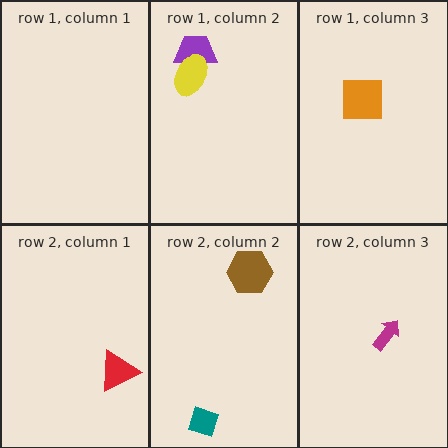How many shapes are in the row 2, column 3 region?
1.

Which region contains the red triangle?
The row 2, column 1 region.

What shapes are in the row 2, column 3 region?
The magenta arrow.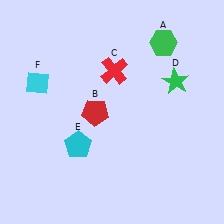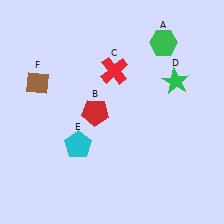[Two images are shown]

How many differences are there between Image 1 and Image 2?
There is 1 difference between the two images.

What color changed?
The diamond (F) changed from cyan in Image 1 to brown in Image 2.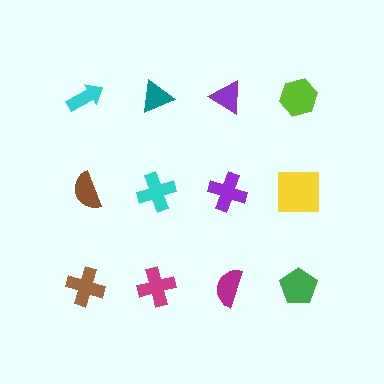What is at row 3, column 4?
A green pentagon.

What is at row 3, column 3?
A magenta semicircle.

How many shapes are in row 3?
4 shapes.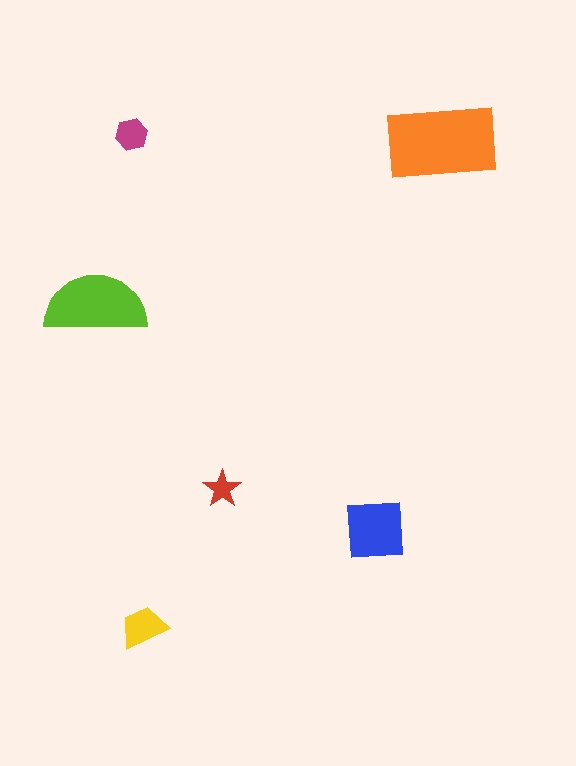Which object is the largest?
The orange rectangle.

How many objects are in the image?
There are 6 objects in the image.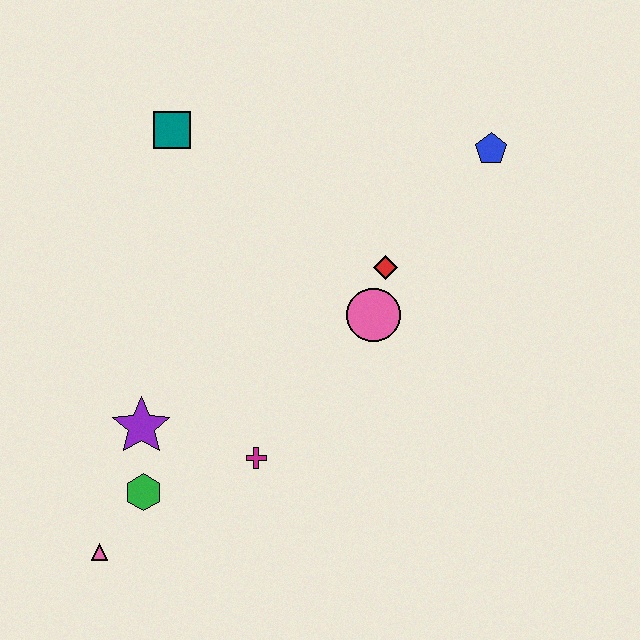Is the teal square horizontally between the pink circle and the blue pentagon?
No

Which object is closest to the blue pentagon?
The red diamond is closest to the blue pentagon.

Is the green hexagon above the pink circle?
No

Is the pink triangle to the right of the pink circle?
No